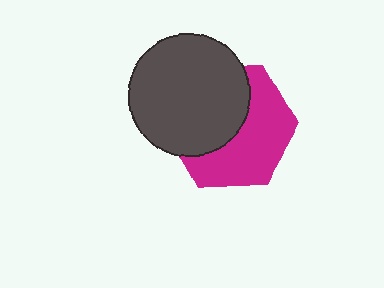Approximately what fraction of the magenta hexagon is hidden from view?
Roughly 48% of the magenta hexagon is hidden behind the dark gray circle.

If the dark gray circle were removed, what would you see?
You would see the complete magenta hexagon.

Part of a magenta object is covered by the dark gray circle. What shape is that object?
It is a hexagon.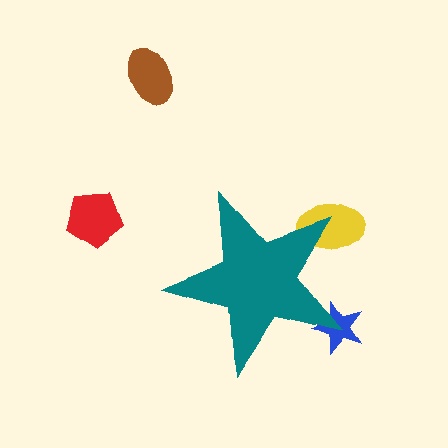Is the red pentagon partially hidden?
No, the red pentagon is fully visible.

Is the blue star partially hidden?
Yes, the blue star is partially hidden behind the teal star.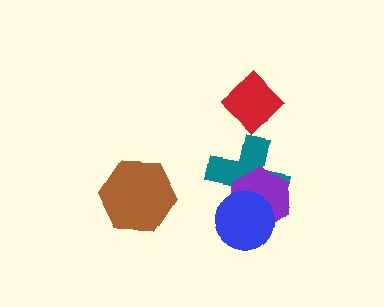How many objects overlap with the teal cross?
2 objects overlap with the teal cross.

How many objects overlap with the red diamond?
0 objects overlap with the red diamond.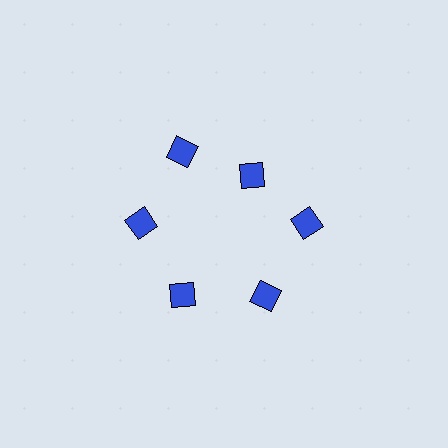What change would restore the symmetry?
The symmetry would be restored by moving it outward, back onto the ring so that all 6 diamonds sit at equal angles and equal distance from the center.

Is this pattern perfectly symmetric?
No. The 6 blue diamonds are arranged in a ring, but one element near the 1 o'clock position is pulled inward toward the center, breaking the 6-fold rotational symmetry.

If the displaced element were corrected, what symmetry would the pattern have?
It would have 6-fold rotational symmetry — the pattern would map onto itself every 60 degrees.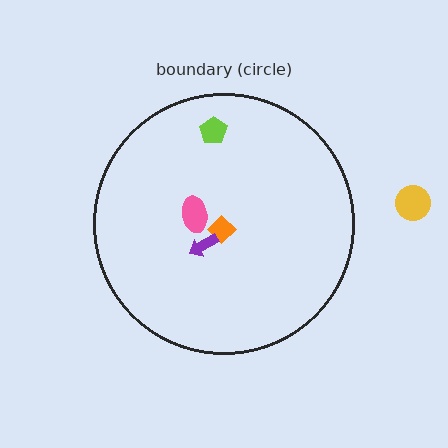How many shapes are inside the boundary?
4 inside, 1 outside.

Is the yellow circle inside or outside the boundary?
Outside.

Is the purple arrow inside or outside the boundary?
Inside.